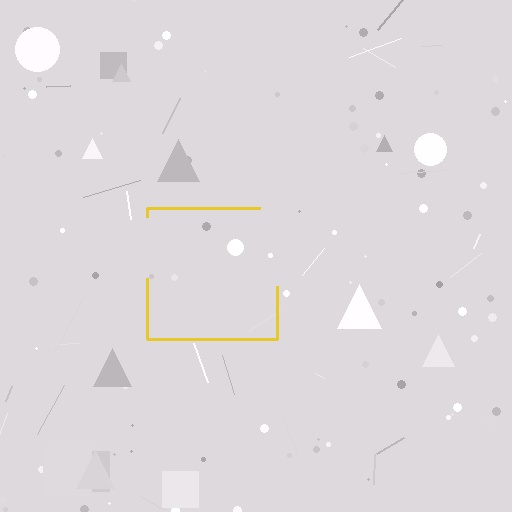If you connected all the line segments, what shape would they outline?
They would outline a square.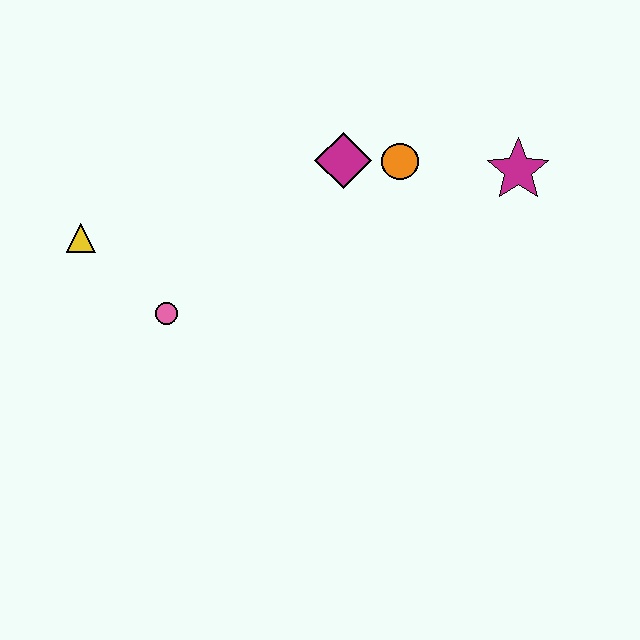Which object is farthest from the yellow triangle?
The magenta star is farthest from the yellow triangle.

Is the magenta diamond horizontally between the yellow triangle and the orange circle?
Yes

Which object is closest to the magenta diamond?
The orange circle is closest to the magenta diamond.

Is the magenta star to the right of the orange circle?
Yes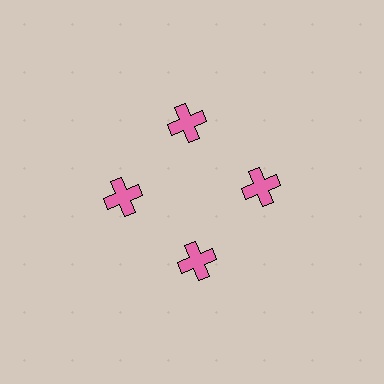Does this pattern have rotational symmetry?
Yes, this pattern has 4-fold rotational symmetry. It looks the same after rotating 90 degrees around the center.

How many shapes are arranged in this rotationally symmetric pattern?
There are 4 shapes, arranged in 4 groups of 1.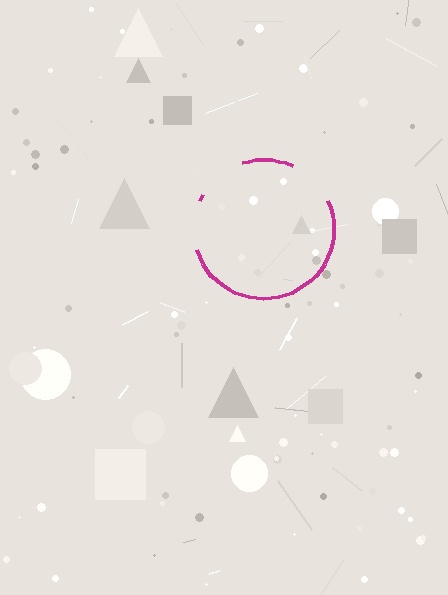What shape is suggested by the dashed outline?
The dashed outline suggests a circle.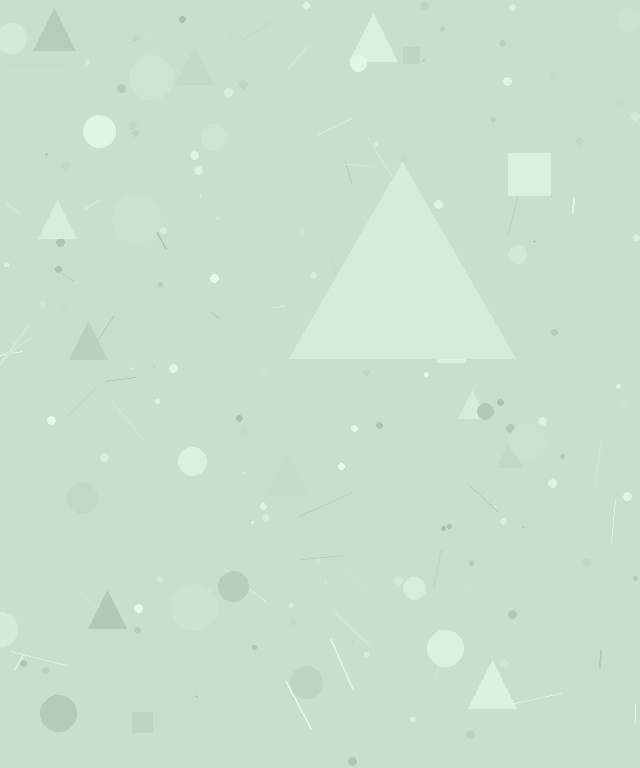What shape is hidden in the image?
A triangle is hidden in the image.